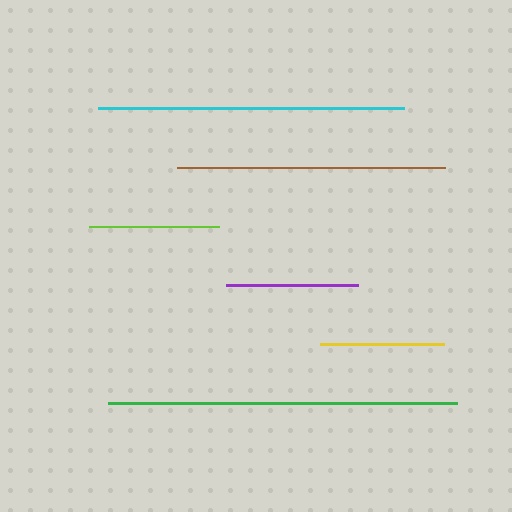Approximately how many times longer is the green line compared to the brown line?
The green line is approximately 1.3 times the length of the brown line.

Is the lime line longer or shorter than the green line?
The green line is longer than the lime line.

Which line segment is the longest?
The green line is the longest at approximately 349 pixels.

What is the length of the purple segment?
The purple segment is approximately 133 pixels long.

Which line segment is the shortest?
The yellow line is the shortest at approximately 124 pixels.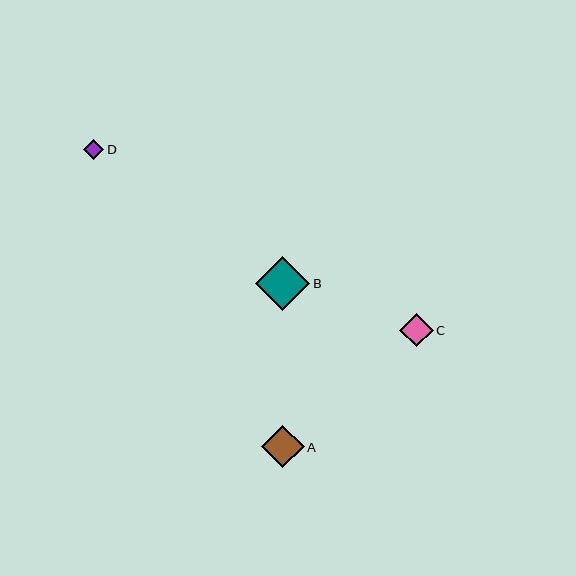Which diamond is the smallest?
Diamond D is the smallest with a size of approximately 20 pixels.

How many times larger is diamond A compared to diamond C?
Diamond A is approximately 1.3 times the size of diamond C.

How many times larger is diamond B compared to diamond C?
Diamond B is approximately 1.6 times the size of diamond C.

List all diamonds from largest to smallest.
From largest to smallest: B, A, C, D.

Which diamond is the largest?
Diamond B is the largest with a size of approximately 54 pixels.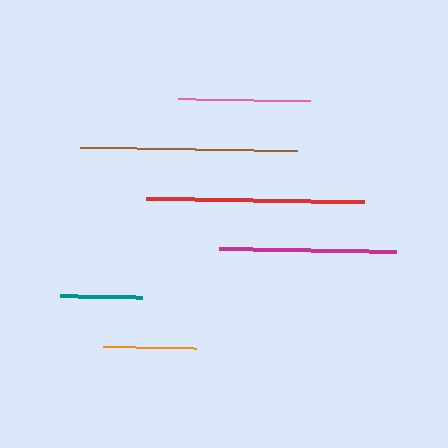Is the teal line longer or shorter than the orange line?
The orange line is longer than the teal line.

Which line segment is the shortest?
The teal line is the shortest at approximately 82 pixels.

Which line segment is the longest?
The red line is the longest at approximately 218 pixels.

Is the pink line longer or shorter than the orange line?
The pink line is longer than the orange line.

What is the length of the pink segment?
The pink segment is approximately 132 pixels long.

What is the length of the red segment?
The red segment is approximately 218 pixels long.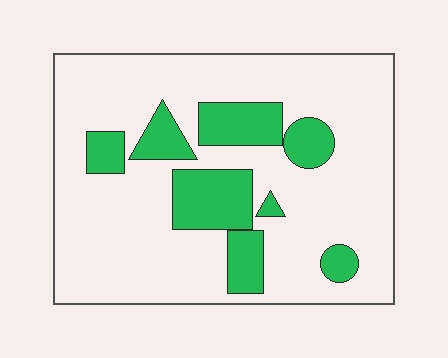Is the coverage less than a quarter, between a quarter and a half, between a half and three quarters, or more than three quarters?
Less than a quarter.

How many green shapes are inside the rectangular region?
8.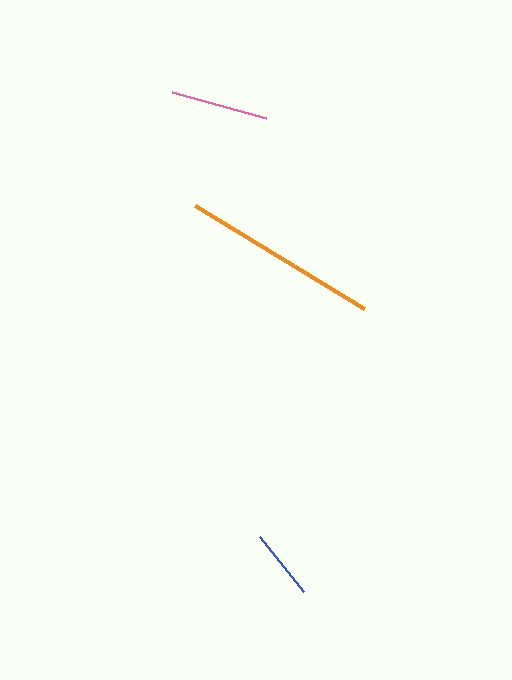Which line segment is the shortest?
The blue line is the shortest at approximately 70 pixels.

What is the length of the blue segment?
The blue segment is approximately 70 pixels long.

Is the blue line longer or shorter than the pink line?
The pink line is longer than the blue line.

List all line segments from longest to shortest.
From longest to shortest: orange, pink, blue.